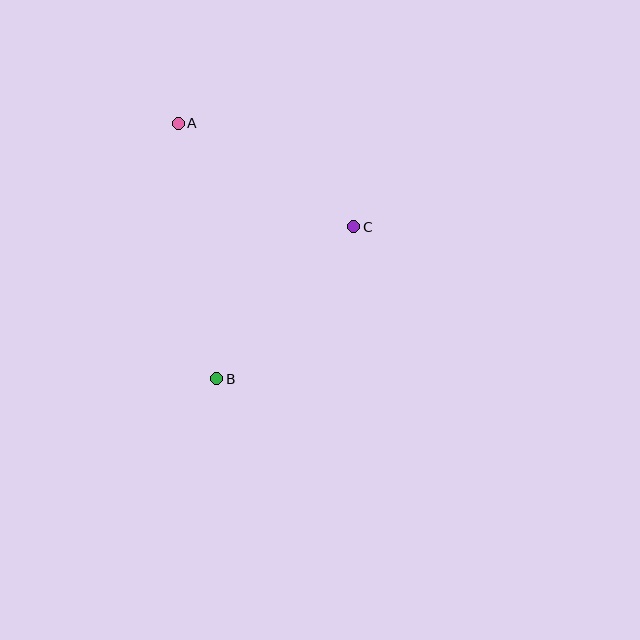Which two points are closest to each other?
Points A and C are closest to each other.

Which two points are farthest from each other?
Points A and B are farthest from each other.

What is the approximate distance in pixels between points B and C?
The distance between B and C is approximately 204 pixels.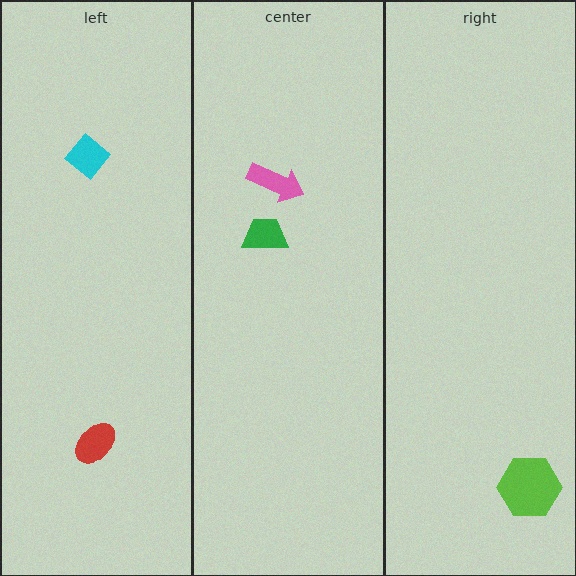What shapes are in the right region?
The lime hexagon.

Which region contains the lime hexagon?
The right region.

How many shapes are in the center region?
2.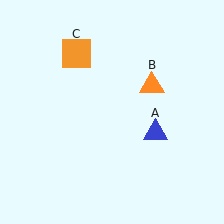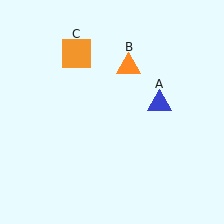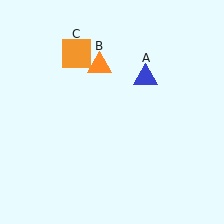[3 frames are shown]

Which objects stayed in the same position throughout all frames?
Orange square (object C) remained stationary.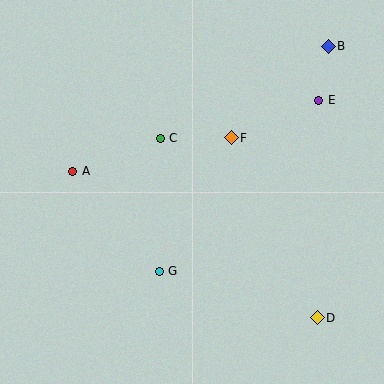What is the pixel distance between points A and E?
The distance between A and E is 256 pixels.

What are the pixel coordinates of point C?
Point C is at (160, 138).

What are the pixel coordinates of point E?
Point E is at (319, 100).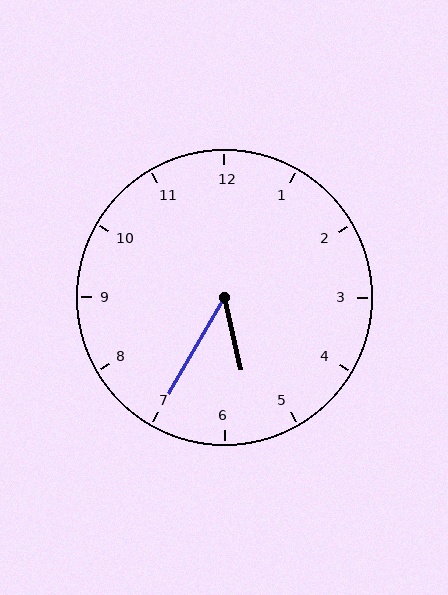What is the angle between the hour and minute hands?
Approximately 42 degrees.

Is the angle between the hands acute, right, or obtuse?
It is acute.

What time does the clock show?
5:35.